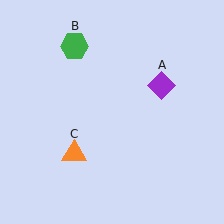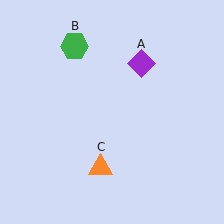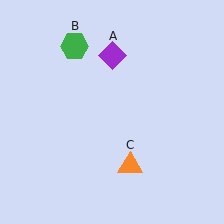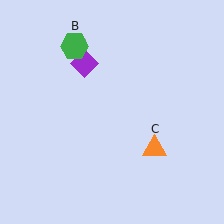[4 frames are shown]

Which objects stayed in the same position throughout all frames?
Green hexagon (object B) remained stationary.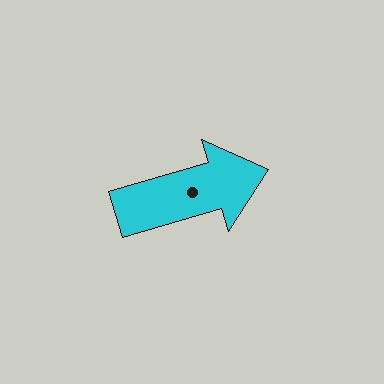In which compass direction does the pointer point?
East.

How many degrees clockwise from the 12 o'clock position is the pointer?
Approximately 73 degrees.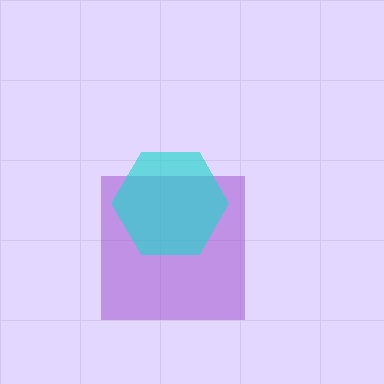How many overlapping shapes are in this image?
There are 2 overlapping shapes in the image.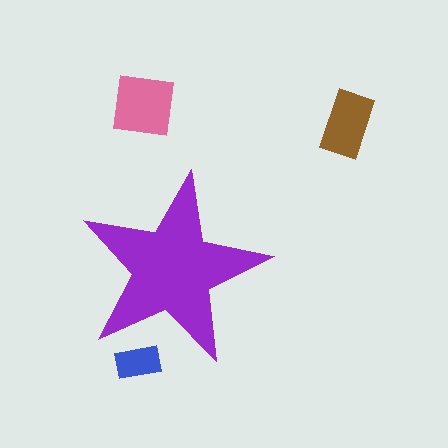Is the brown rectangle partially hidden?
No, the brown rectangle is fully visible.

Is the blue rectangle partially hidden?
Yes, the blue rectangle is partially hidden behind the purple star.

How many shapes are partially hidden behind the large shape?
1 shape is partially hidden.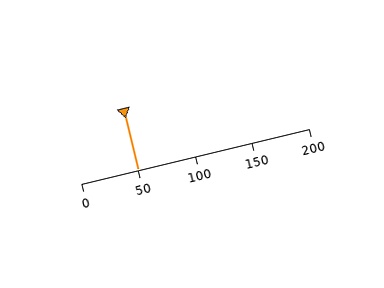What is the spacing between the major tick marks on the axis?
The major ticks are spaced 50 apart.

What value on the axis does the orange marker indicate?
The marker indicates approximately 50.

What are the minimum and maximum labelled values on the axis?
The axis runs from 0 to 200.